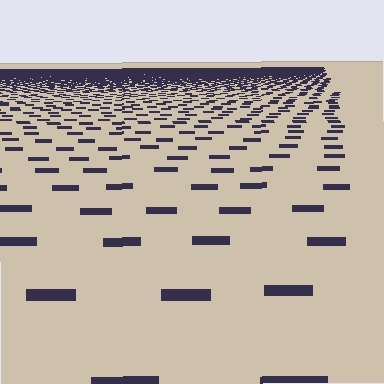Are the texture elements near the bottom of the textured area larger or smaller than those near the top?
Larger. Near the bottom, elements are closer to the viewer and appear at a bigger on-screen size.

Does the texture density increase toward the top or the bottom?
Density increases toward the top.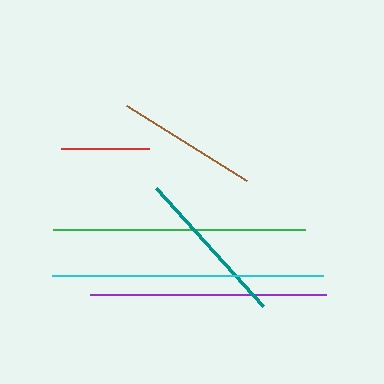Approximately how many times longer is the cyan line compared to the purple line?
The cyan line is approximately 1.1 times the length of the purple line.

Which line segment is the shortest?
The red line is the shortest at approximately 88 pixels.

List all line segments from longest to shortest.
From longest to shortest: cyan, green, purple, teal, brown, red.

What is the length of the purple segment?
The purple segment is approximately 236 pixels long.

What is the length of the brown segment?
The brown segment is approximately 142 pixels long.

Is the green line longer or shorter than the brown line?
The green line is longer than the brown line.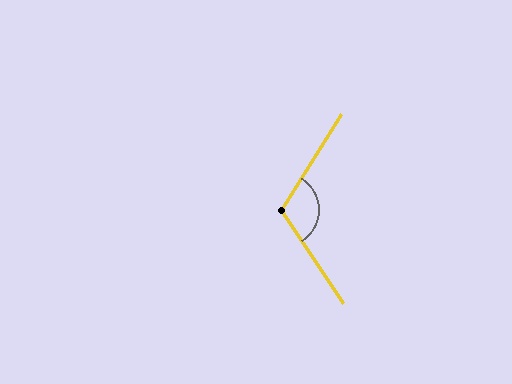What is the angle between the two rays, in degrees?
Approximately 115 degrees.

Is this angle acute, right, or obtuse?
It is obtuse.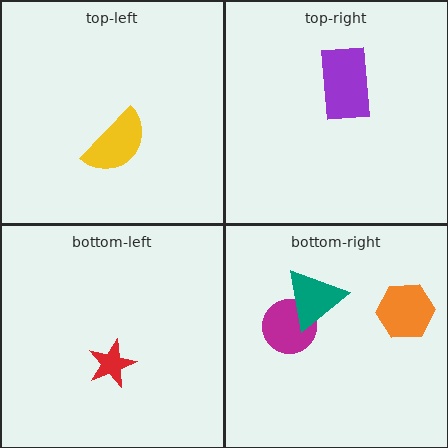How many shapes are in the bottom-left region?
1.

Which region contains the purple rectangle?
The top-right region.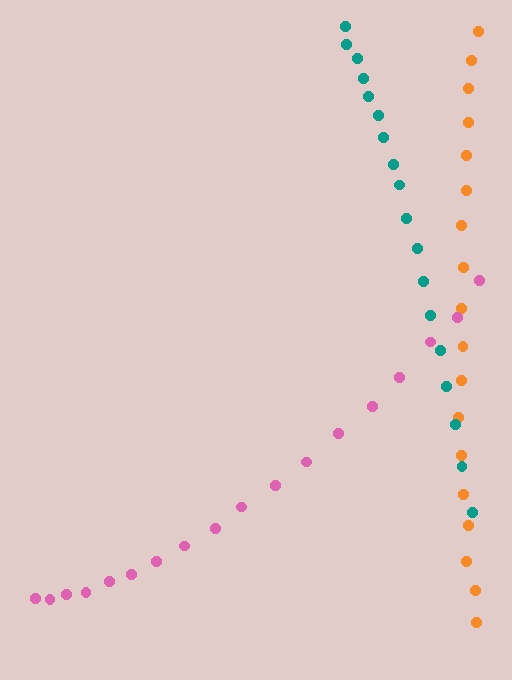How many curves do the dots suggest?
There are 3 distinct paths.